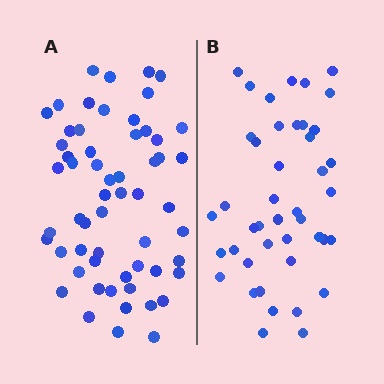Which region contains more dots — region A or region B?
Region A (the left region) has more dots.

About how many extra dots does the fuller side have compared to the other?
Region A has approximately 15 more dots than region B.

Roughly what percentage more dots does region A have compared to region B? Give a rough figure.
About 35% more.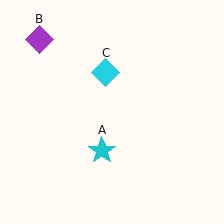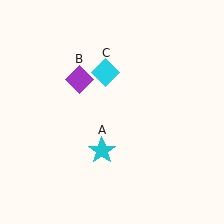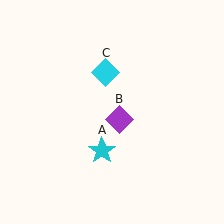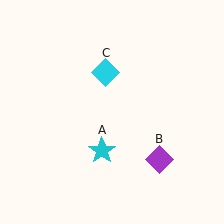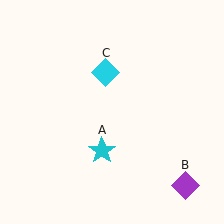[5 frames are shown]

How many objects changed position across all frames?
1 object changed position: purple diamond (object B).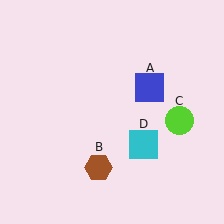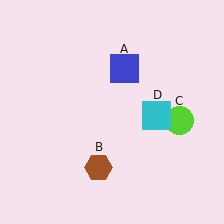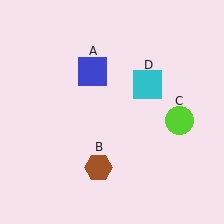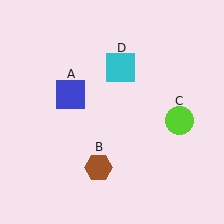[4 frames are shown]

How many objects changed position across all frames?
2 objects changed position: blue square (object A), cyan square (object D).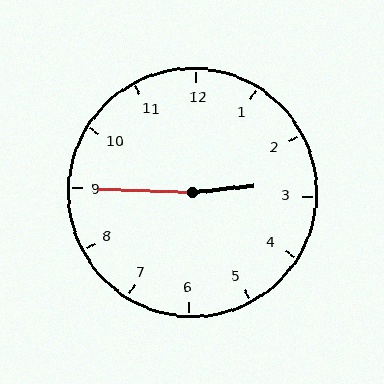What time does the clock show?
2:45.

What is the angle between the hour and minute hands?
Approximately 172 degrees.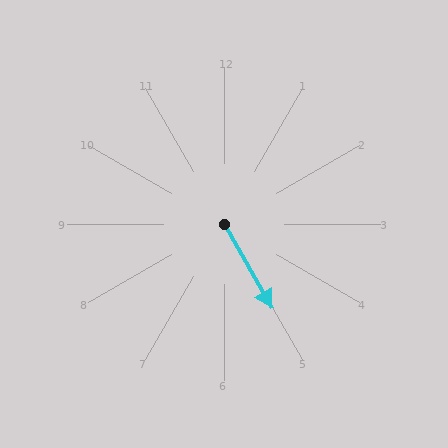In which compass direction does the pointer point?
Southeast.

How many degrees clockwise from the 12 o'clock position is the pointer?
Approximately 150 degrees.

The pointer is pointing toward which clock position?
Roughly 5 o'clock.